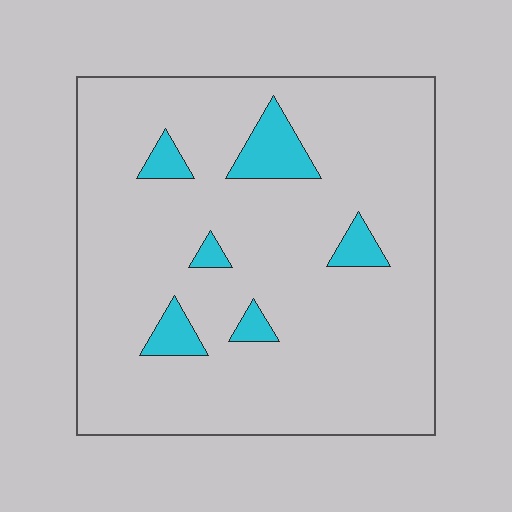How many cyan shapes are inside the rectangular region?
6.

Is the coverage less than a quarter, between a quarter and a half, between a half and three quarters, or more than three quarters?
Less than a quarter.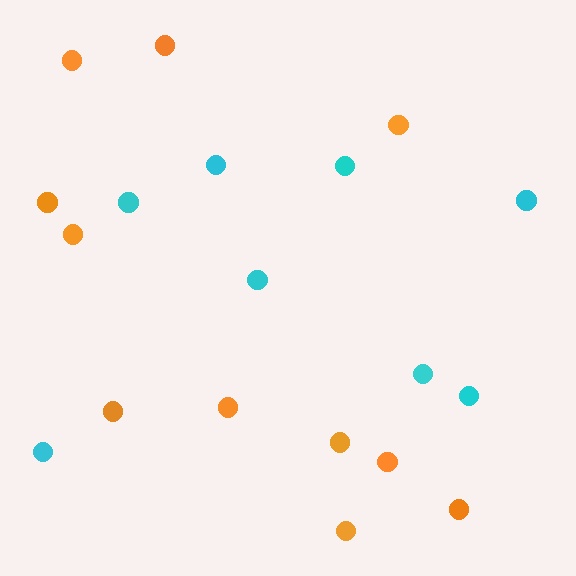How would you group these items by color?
There are 2 groups: one group of cyan circles (8) and one group of orange circles (11).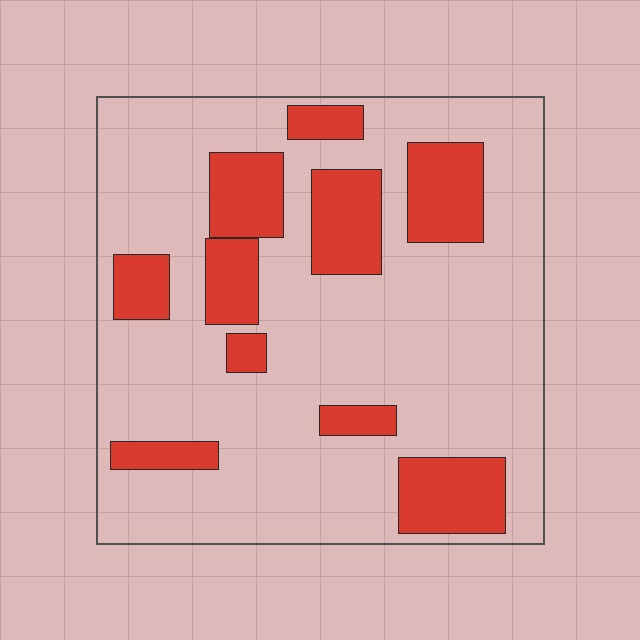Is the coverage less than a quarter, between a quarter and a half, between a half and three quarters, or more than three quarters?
Less than a quarter.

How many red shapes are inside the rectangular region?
10.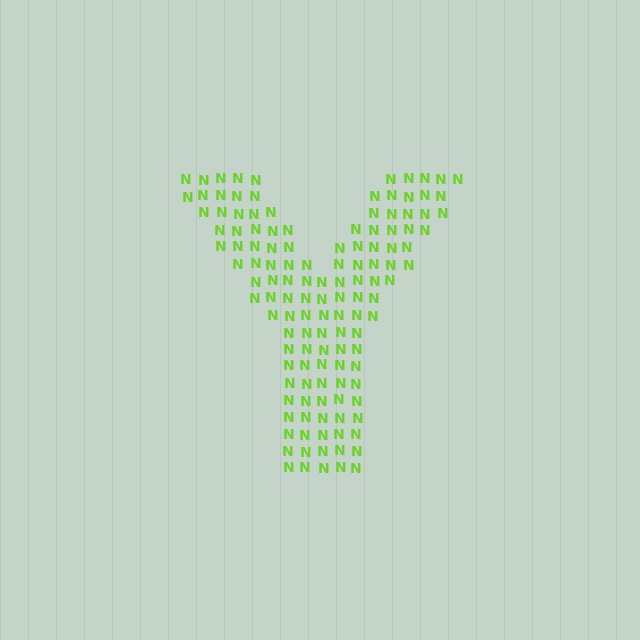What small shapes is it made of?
It is made of small letter N's.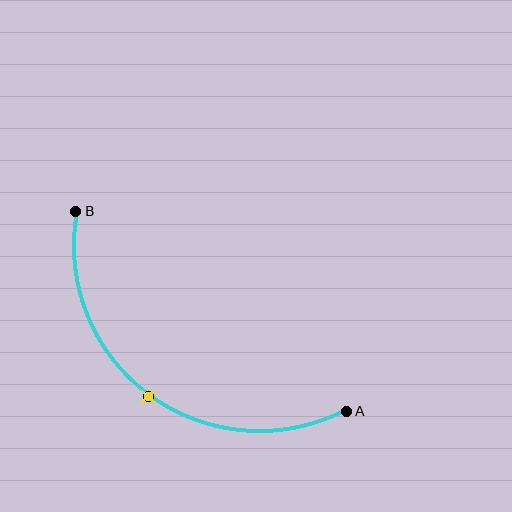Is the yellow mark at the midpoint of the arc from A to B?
Yes. The yellow mark lies on the arc at equal arc-length from both A and B — it is the arc midpoint.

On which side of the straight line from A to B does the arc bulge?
The arc bulges below and to the left of the straight line connecting A and B.